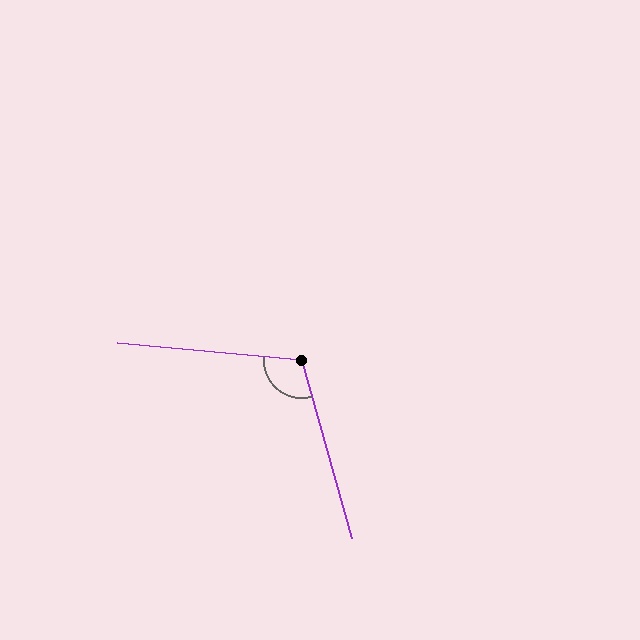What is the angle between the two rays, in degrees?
Approximately 111 degrees.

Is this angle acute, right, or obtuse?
It is obtuse.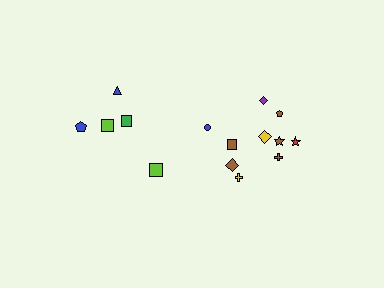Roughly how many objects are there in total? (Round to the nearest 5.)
Roughly 15 objects in total.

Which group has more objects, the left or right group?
The right group.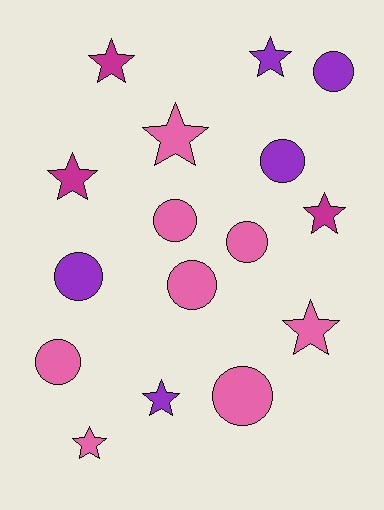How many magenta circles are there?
There are no magenta circles.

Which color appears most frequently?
Pink, with 8 objects.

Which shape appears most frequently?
Star, with 8 objects.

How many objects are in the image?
There are 16 objects.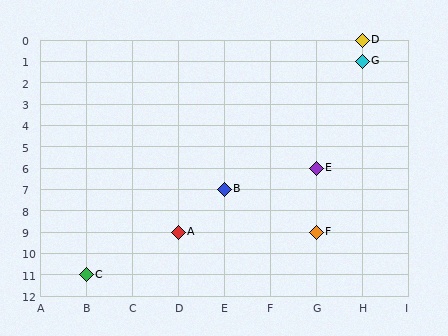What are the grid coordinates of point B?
Point B is at grid coordinates (E, 7).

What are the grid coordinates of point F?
Point F is at grid coordinates (G, 9).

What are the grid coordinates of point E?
Point E is at grid coordinates (G, 6).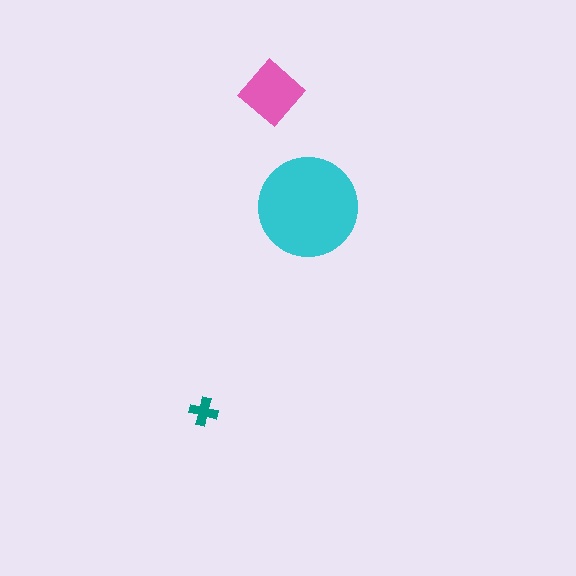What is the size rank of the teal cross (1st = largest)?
3rd.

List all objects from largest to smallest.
The cyan circle, the pink diamond, the teal cross.